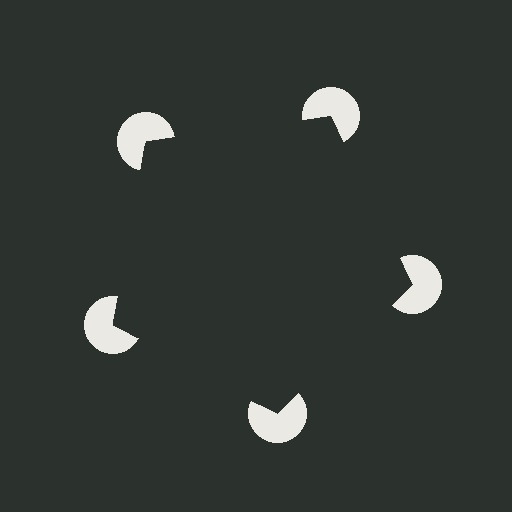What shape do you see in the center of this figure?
An illusory pentagon — its edges are inferred from the aligned wedge cuts in the pac-man discs, not physically drawn.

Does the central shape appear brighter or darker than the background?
It typically appears slightly darker than the background, even though no actual brightness change is drawn.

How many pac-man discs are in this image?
There are 5 — one at each vertex of the illusory pentagon.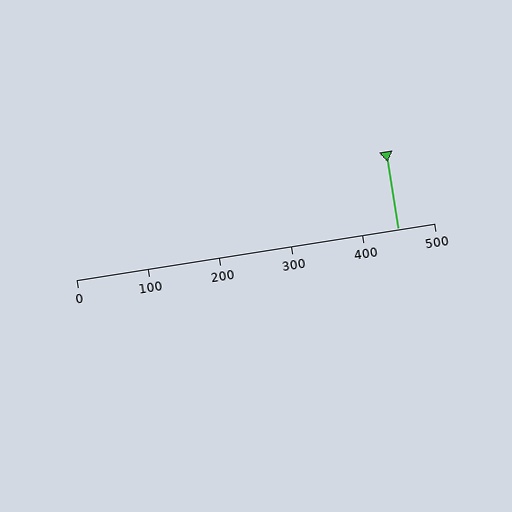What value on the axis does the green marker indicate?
The marker indicates approximately 450.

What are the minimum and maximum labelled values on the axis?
The axis runs from 0 to 500.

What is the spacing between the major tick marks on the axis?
The major ticks are spaced 100 apart.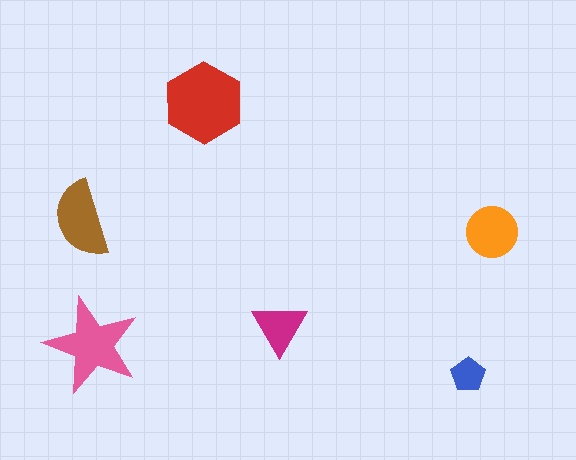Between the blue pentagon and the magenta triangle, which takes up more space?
The magenta triangle.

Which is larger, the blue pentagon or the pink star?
The pink star.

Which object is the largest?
The red hexagon.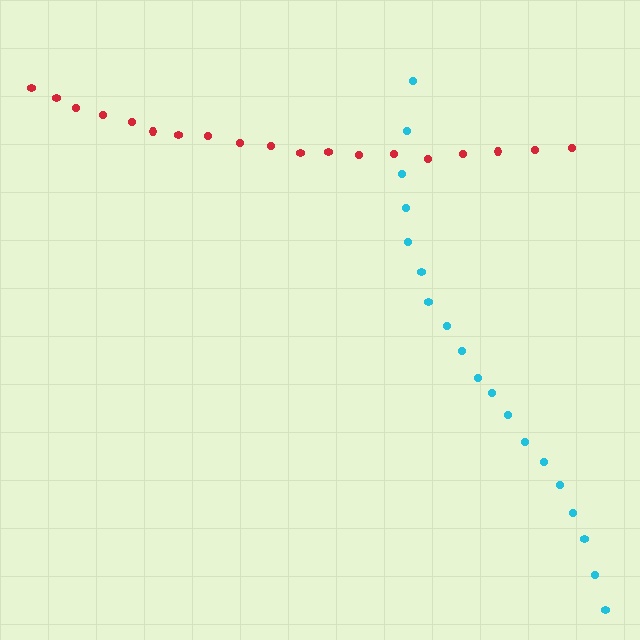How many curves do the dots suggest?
There are 2 distinct paths.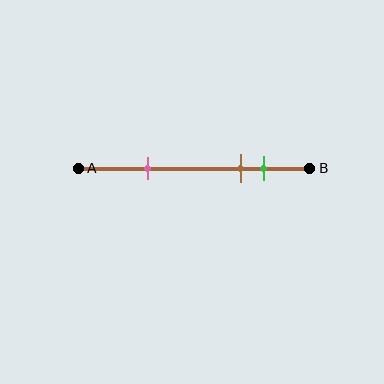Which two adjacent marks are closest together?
The brown and green marks are the closest adjacent pair.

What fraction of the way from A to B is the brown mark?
The brown mark is approximately 70% (0.7) of the way from A to B.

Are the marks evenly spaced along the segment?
No, the marks are not evenly spaced.